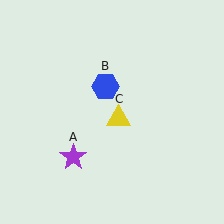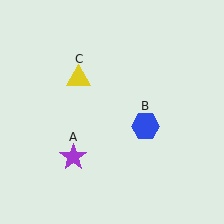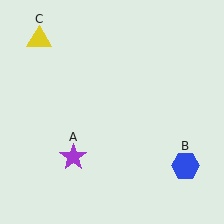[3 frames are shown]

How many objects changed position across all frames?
2 objects changed position: blue hexagon (object B), yellow triangle (object C).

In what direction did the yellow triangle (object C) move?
The yellow triangle (object C) moved up and to the left.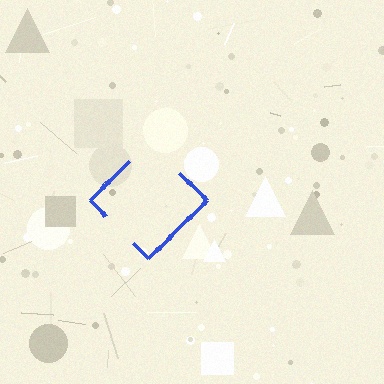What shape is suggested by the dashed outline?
The dashed outline suggests a diamond.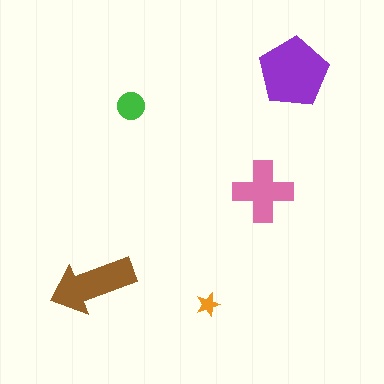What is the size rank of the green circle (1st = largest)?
4th.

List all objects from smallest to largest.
The orange star, the green circle, the pink cross, the brown arrow, the purple pentagon.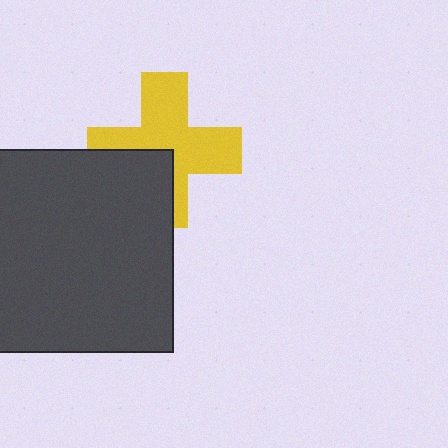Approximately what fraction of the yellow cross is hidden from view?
Roughly 31% of the yellow cross is hidden behind the dark gray square.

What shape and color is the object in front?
The object in front is a dark gray square.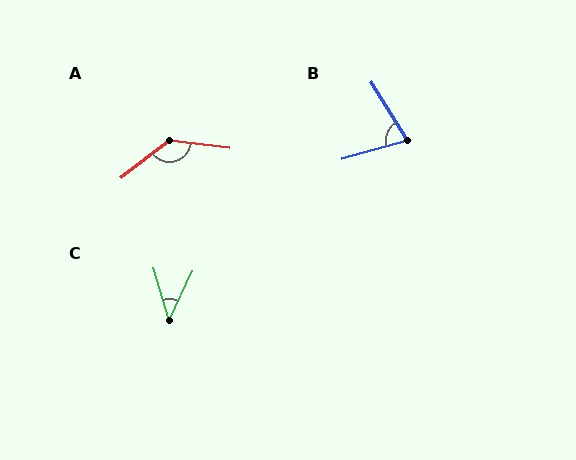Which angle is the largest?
A, at approximately 135 degrees.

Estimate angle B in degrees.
Approximately 74 degrees.